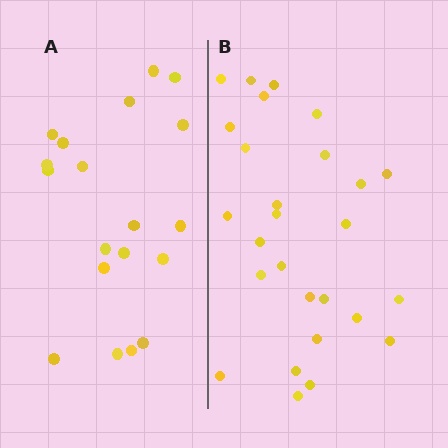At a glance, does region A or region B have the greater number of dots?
Region B (the right region) has more dots.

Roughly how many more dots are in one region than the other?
Region B has roughly 8 or so more dots than region A.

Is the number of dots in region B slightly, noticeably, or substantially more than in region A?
Region B has noticeably more, but not dramatically so. The ratio is roughly 1.4 to 1.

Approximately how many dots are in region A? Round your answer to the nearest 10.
About 20 dots. (The exact count is 19, which rounds to 20.)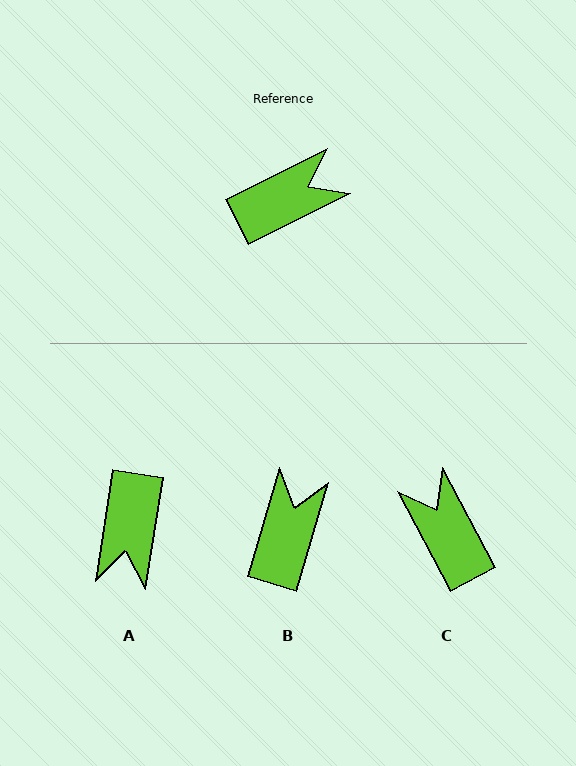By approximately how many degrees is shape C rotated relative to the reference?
Approximately 91 degrees counter-clockwise.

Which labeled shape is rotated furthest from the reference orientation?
A, about 125 degrees away.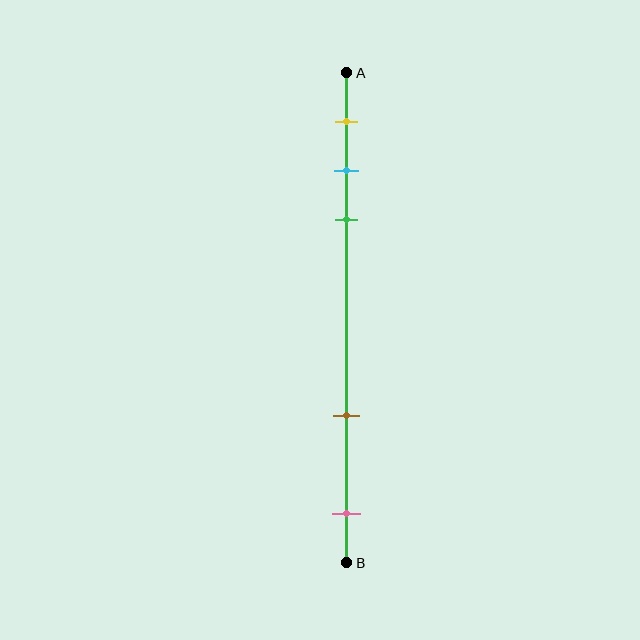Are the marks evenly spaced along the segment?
No, the marks are not evenly spaced.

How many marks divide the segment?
There are 5 marks dividing the segment.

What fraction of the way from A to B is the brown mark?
The brown mark is approximately 70% (0.7) of the way from A to B.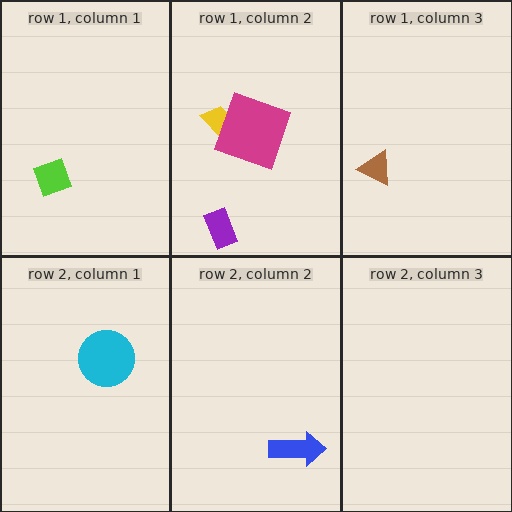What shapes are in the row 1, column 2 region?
The yellow trapezoid, the purple rectangle, the magenta square.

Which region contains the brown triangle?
The row 1, column 3 region.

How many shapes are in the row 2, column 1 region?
1.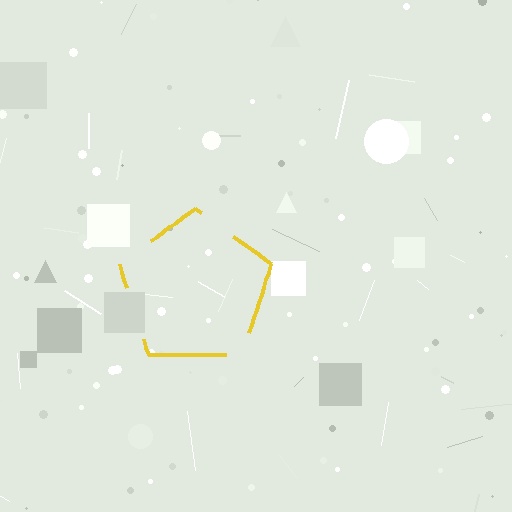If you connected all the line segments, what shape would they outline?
They would outline a pentagon.